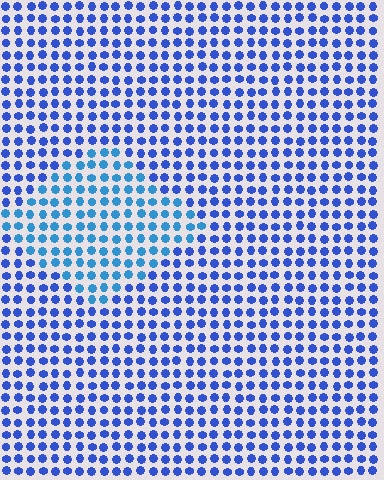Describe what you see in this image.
The image is filled with small blue elements in a uniform arrangement. A diamond-shaped region is visible where the elements are tinted to a slightly different hue, forming a subtle color boundary.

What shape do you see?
I see a diamond.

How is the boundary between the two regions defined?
The boundary is defined purely by a slight shift in hue (about 25 degrees). Spacing, size, and orientation are identical on both sides.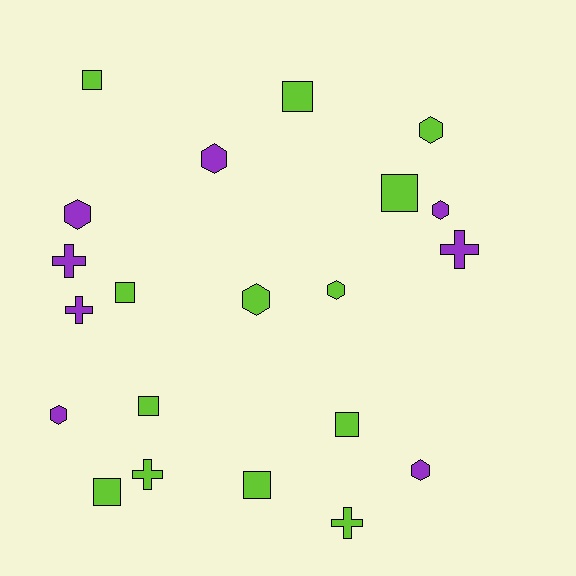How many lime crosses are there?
There are 2 lime crosses.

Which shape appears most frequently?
Hexagon, with 8 objects.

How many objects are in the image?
There are 21 objects.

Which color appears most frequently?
Lime, with 13 objects.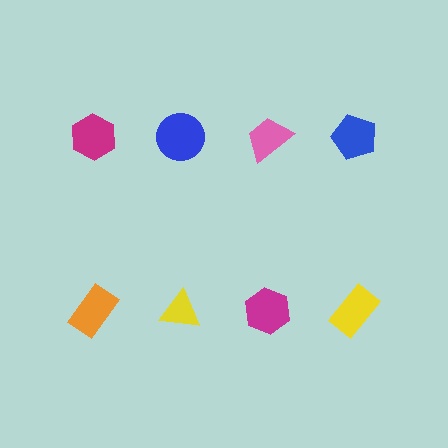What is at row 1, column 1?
A magenta hexagon.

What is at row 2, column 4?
A yellow rectangle.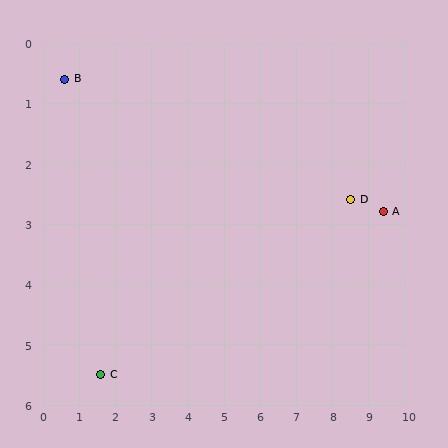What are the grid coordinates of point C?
Point C is at approximately (1.6, 5.5).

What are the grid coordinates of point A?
Point A is at approximately (9.4, 2.8).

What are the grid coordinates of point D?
Point D is at approximately (8.5, 2.6).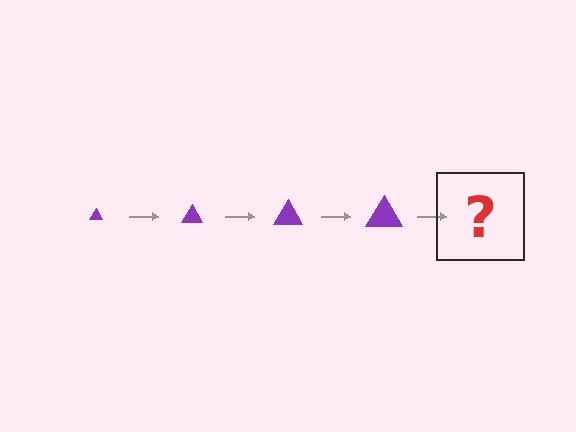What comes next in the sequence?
The next element should be a purple triangle, larger than the previous one.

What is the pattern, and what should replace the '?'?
The pattern is that the triangle gets progressively larger each step. The '?' should be a purple triangle, larger than the previous one.